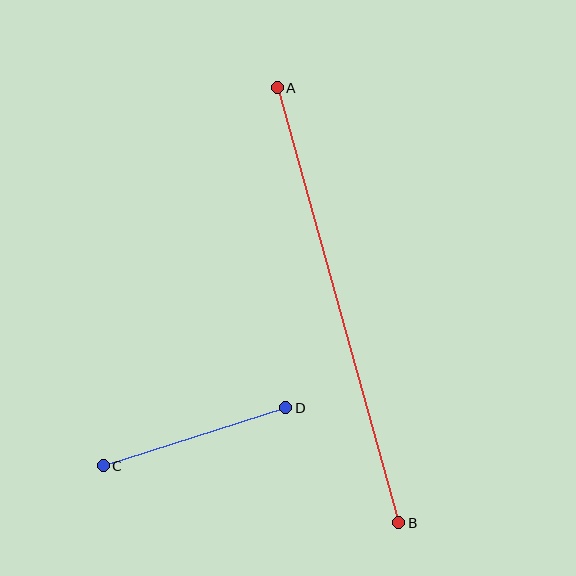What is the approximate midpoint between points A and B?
The midpoint is at approximately (338, 305) pixels.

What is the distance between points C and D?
The distance is approximately 191 pixels.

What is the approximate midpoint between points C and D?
The midpoint is at approximately (195, 437) pixels.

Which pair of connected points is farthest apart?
Points A and B are farthest apart.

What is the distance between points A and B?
The distance is approximately 452 pixels.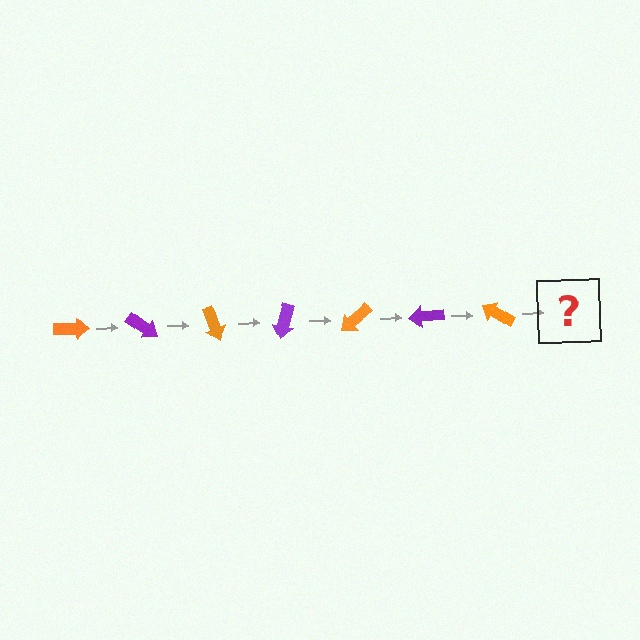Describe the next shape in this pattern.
It should be a purple arrow, rotated 245 degrees from the start.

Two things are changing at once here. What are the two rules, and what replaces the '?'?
The two rules are that it rotates 35 degrees each step and the color cycles through orange and purple. The '?' should be a purple arrow, rotated 245 degrees from the start.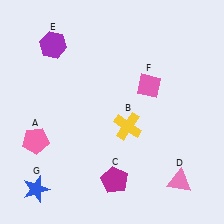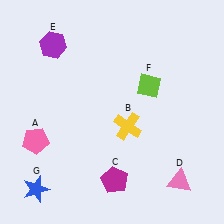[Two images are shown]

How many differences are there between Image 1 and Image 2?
There is 1 difference between the two images.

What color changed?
The diamond (F) changed from pink in Image 1 to lime in Image 2.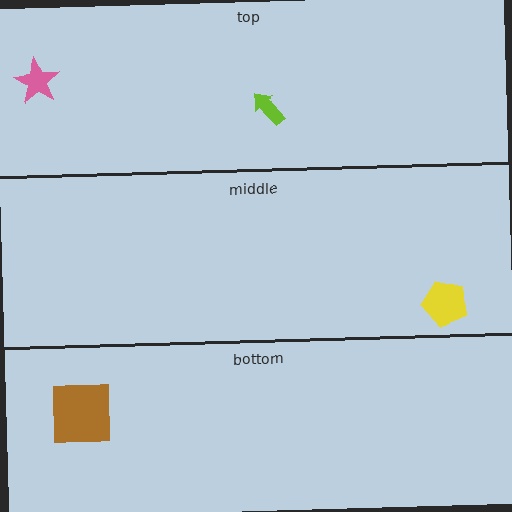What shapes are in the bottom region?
The brown square.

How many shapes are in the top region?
2.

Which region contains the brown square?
The bottom region.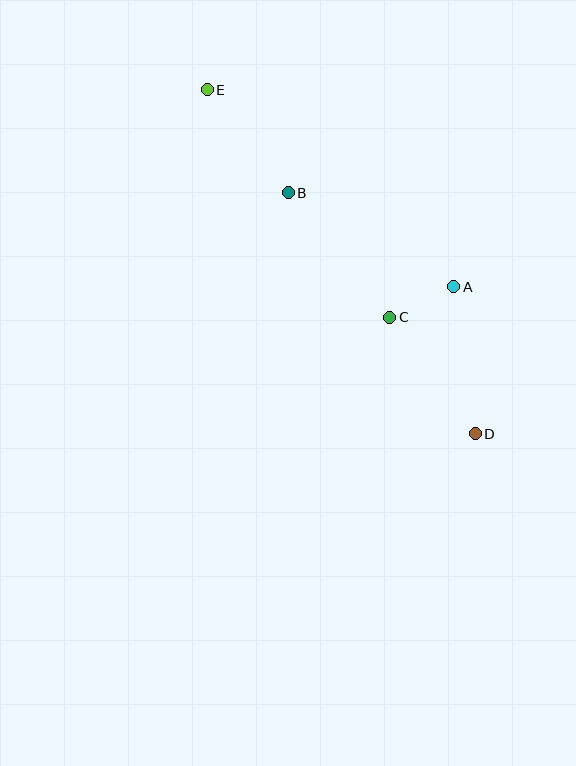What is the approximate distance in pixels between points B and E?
The distance between B and E is approximately 131 pixels.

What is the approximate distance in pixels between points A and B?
The distance between A and B is approximately 191 pixels.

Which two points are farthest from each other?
Points D and E are farthest from each other.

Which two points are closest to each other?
Points A and C are closest to each other.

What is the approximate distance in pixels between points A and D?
The distance between A and D is approximately 149 pixels.